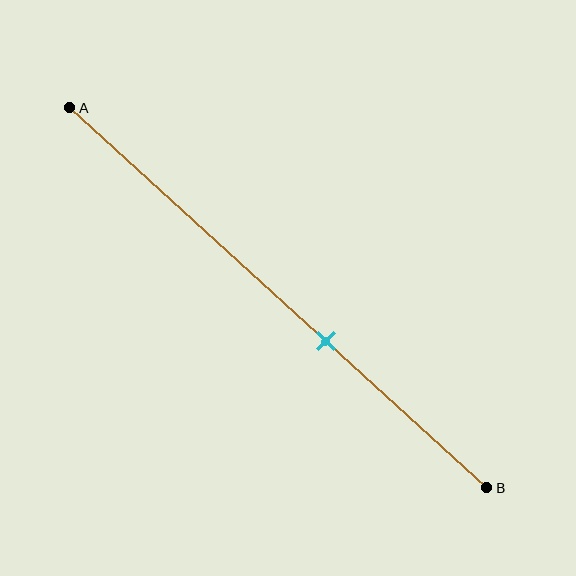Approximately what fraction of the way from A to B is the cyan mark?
The cyan mark is approximately 60% of the way from A to B.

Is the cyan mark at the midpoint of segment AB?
No, the mark is at about 60% from A, not at the 50% midpoint.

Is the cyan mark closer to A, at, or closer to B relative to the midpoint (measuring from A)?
The cyan mark is closer to point B than the midpoint of segment AB.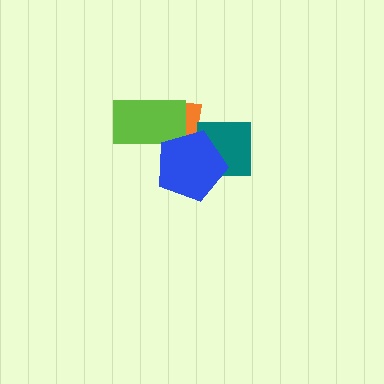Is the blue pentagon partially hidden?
No, no other shape covers it.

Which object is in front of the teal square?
The blue pentagon is in front of the teal square.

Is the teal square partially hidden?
Yes, it is partially covered by another shape.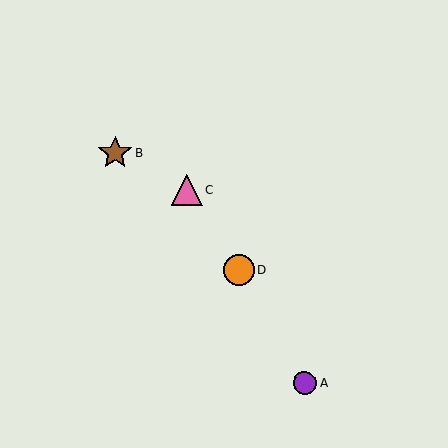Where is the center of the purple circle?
The center of the purple circle is at (305, 382).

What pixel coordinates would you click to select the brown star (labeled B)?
Click at (115, 153) to select the brown star B.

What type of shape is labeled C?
Shape C is a pink triangle.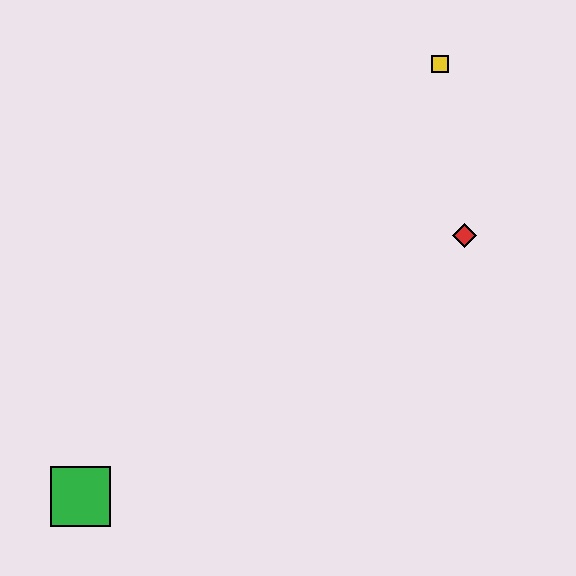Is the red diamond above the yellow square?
No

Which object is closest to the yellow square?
The red diamond is closest to the yellow square.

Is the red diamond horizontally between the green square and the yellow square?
No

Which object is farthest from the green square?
The yellow square is farthest from the green square.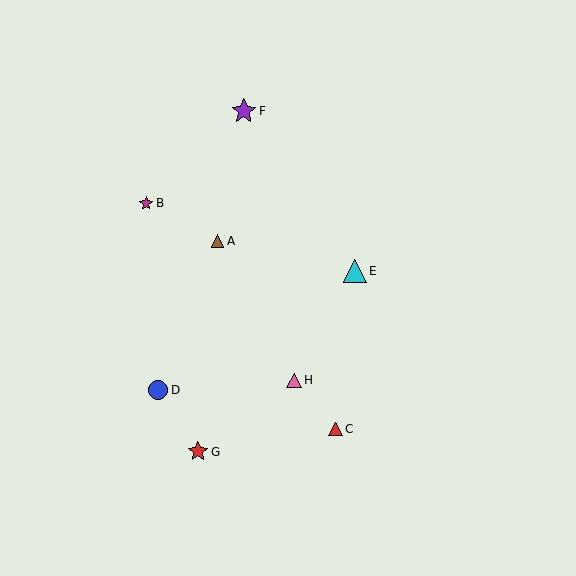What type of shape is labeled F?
Shape F is a purple star.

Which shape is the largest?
The purple star (labeled F) is the largest.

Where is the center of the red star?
The center of the red star is at (198, 452).